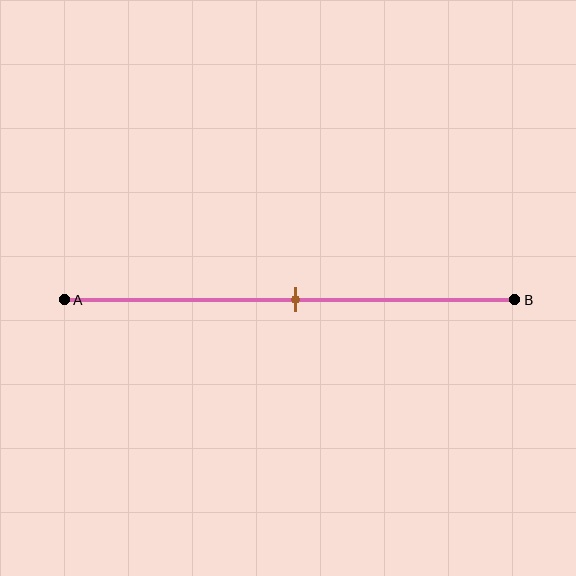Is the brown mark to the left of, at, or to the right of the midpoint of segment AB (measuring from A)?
The brown mark is approximately at the midpoint of segment AB.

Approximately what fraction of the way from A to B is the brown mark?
The brown mark is approximately 50% of the way from A to B.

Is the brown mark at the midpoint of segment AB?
Yes, the mark is approximately at the midpoint.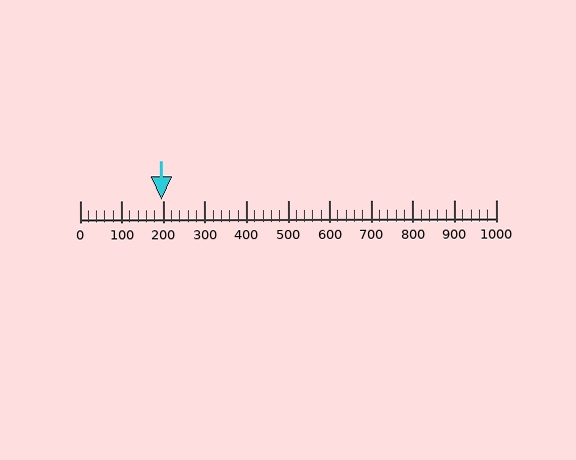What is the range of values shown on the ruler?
The ruler shows values from 0 to 1000.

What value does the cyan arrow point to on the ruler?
The cyan arrow points to approximately 195.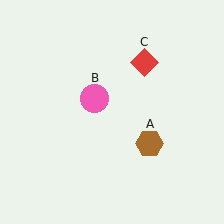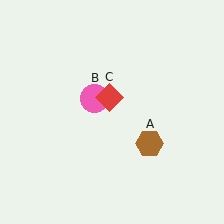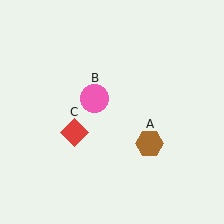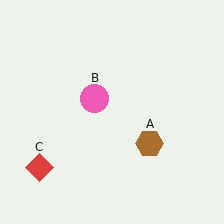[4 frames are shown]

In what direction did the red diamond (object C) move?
The red diamond (object C) moved down and to the left.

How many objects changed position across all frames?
1 object changed position: red diamond (object C).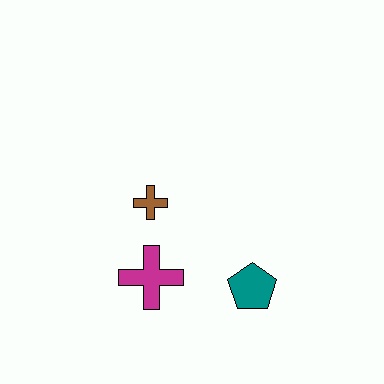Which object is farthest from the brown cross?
The teal pentagon is farthest from the brown cross.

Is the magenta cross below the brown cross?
Yes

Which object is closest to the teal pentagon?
The magenta cross is closest to the teal pentagon.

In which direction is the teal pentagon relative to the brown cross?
The teal pentagon is to the right of the brown cross.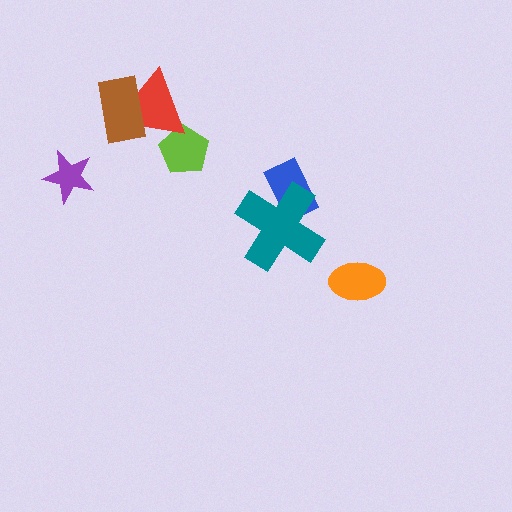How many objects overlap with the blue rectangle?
1 object overlaps with the blue rectangle.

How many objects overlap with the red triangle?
2 objects overlap with the red triangle.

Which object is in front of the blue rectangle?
The teal cross is in front of the blue rectangle.